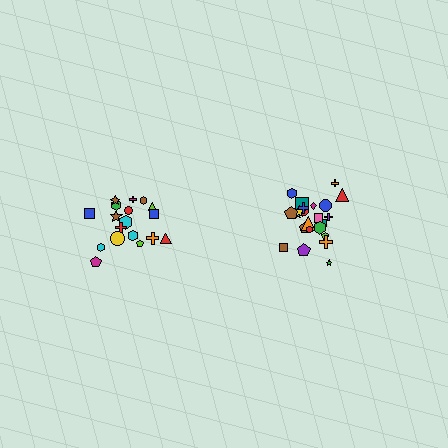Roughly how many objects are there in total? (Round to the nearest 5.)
Roughly 45 objects in total.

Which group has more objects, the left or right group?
The right group.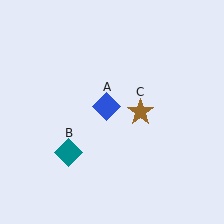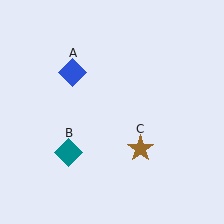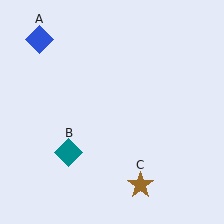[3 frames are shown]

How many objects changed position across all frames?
2 objects changed position: blue diamond (object A), brown star (object C).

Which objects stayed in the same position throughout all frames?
Teal diamond (object B) remained stationary.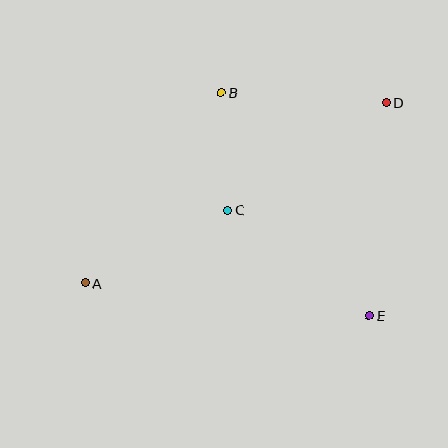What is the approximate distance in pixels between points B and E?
The distance between B and E is approximately 268 pixels.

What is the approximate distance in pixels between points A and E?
The distance between A and E is approximately 286 pixels.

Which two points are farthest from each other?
Points A and D are farthest from each other.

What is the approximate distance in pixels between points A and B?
The distance between A and B is approximately 234 pixels.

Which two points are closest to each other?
Points B and C are closest to each other.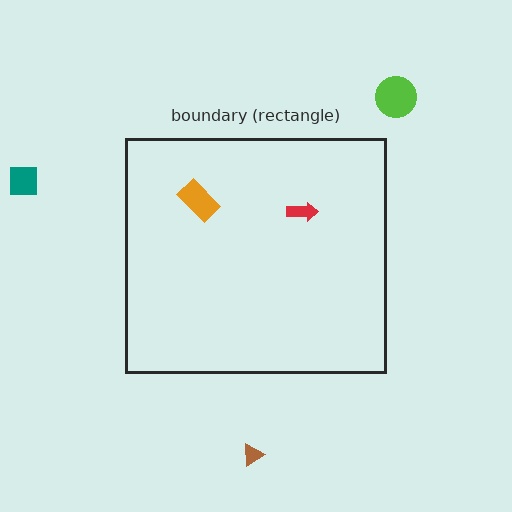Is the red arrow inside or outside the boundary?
Inside.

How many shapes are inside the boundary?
2 inside, 3 outside.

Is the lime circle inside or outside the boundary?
Outside.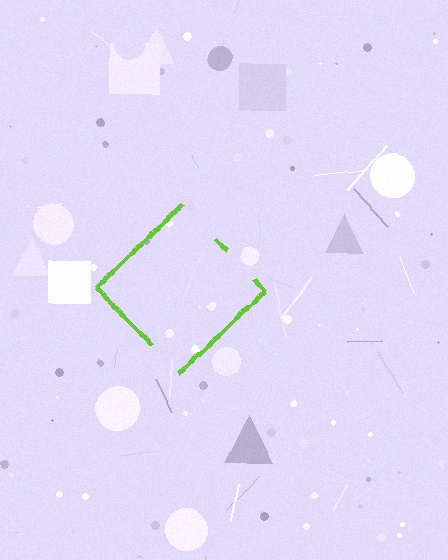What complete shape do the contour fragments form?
The contour fragments form a diamond.